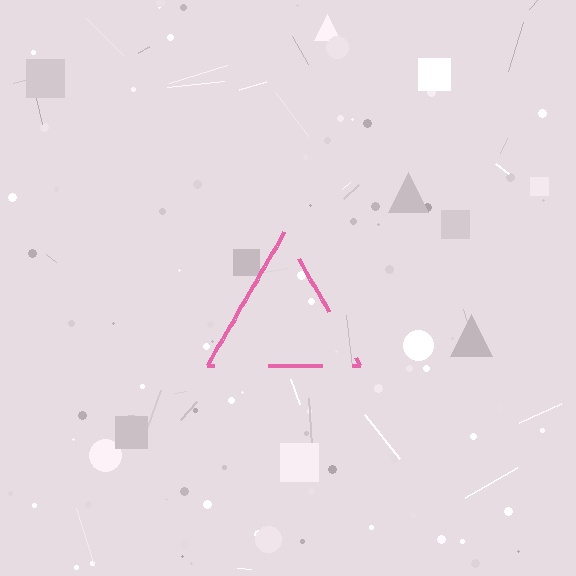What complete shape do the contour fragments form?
The contour fragments form a triangle.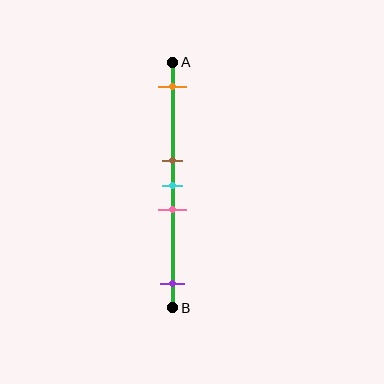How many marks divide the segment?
There are 5 marks dividing the segment.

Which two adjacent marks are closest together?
The brown and cyan marks are the closest adjacent pair.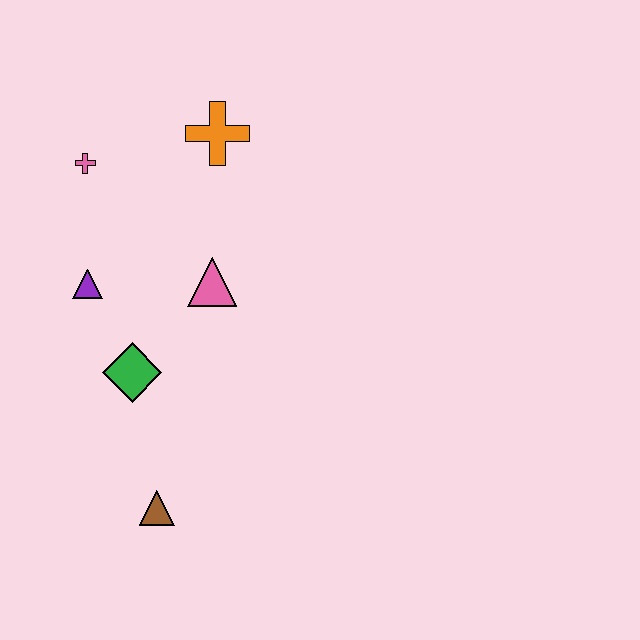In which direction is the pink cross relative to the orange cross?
The pink cross is to the left of the orange cross.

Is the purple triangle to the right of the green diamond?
No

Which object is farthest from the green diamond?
The orange cross is farthest from the green diamond.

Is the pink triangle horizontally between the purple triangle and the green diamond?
No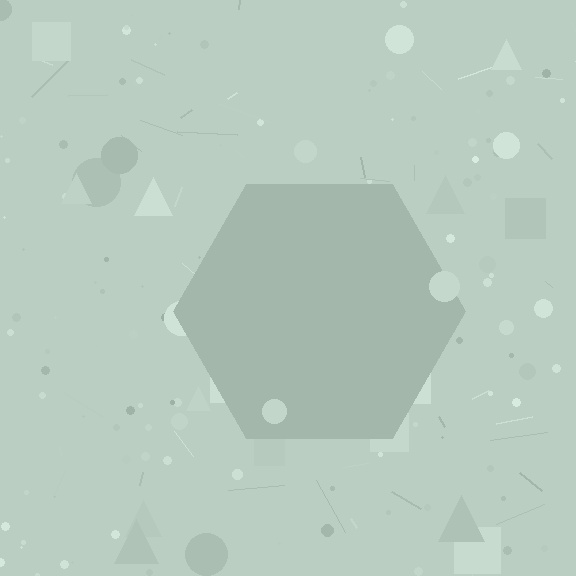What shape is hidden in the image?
A hexagon is hidden in the image.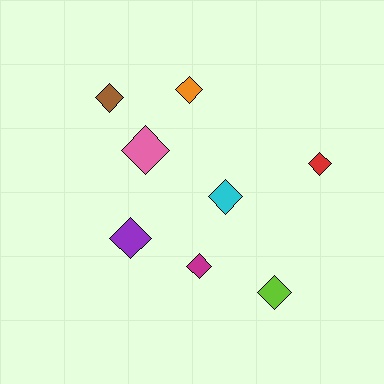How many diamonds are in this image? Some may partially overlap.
There are 8 diamonds.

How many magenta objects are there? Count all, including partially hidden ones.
There is 1 magenta object.